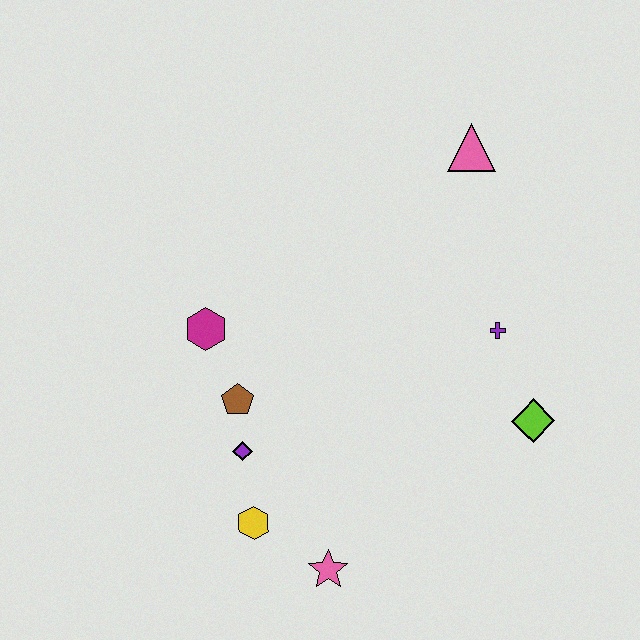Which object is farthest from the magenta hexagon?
The lime diamond is farthest from the magenta hexagon.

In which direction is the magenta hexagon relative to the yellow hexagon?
The magenta hexagon is above the yellow hexagon.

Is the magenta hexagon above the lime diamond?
Yes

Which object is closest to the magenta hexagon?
The brown pentagon is closest to the magenta hexagon.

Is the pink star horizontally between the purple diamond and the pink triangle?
Yes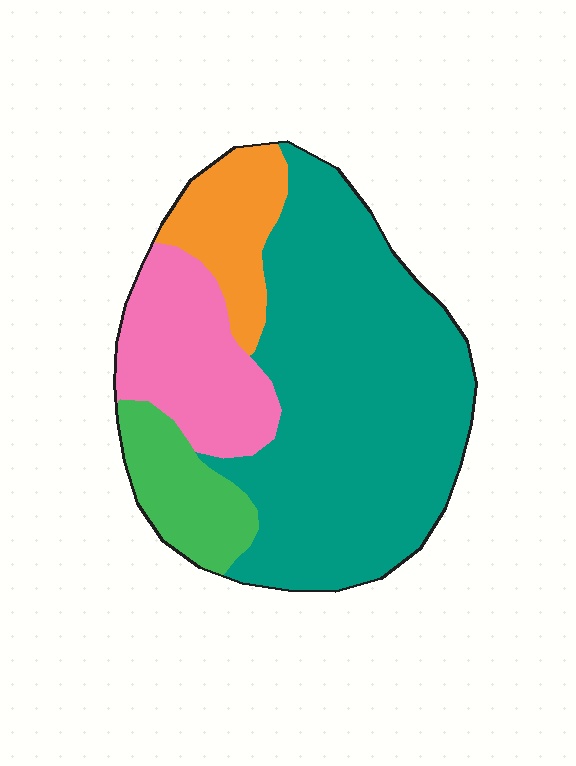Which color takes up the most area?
Teal, at roughly 60%.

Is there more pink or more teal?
Teal.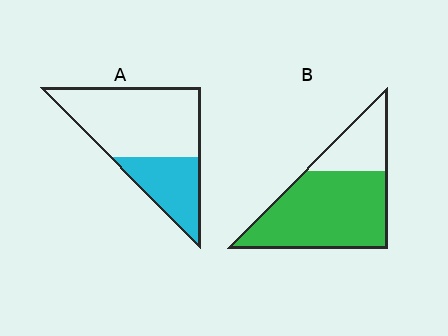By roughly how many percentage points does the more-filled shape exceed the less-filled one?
By roughly 40 percentage points (B over A).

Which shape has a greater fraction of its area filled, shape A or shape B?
Shape B.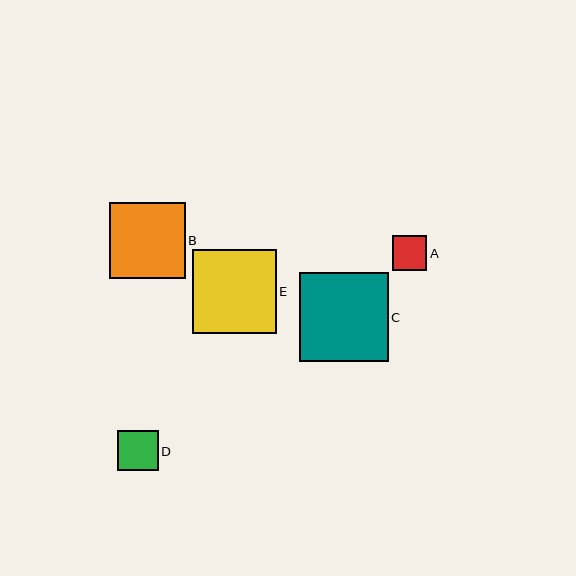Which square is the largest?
Square C is the largest with a size of approximately 89 pixels.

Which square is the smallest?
Square A is the smallest with a size of approximately 34 pixels.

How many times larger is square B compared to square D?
Square B is approximately 1.9 times the size of square D.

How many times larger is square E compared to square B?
Square E is approximately 1.1 times the size of square B.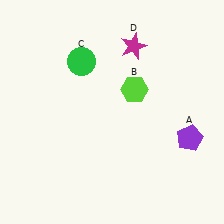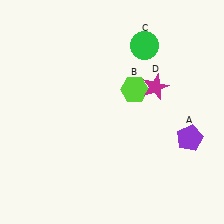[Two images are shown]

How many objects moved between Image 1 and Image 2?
2 objects moved between the two images.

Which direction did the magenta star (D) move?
The magenta star (D) moved down.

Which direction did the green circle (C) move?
The green circle (C) moved right.